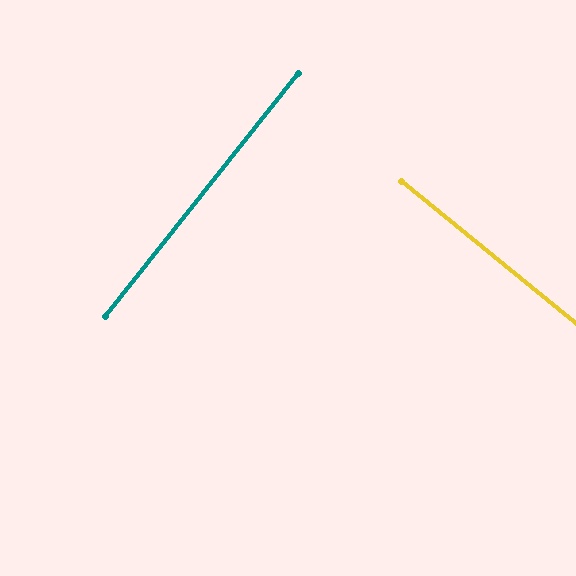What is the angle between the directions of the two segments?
Approximately 89 degrees.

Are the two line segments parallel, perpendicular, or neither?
Perpendicular — they meet at approximately 89°.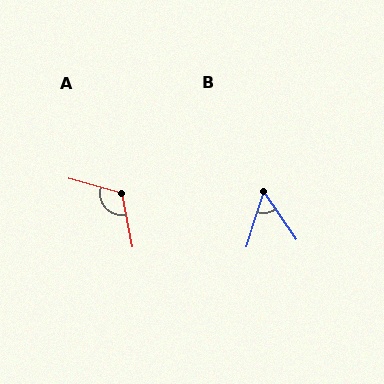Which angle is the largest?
A, at approximately 116 degrees.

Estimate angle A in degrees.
Approximately 116 degrees.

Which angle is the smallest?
B, at approximately 52 degrees.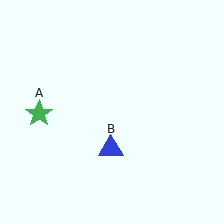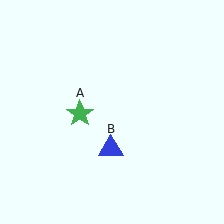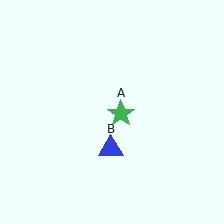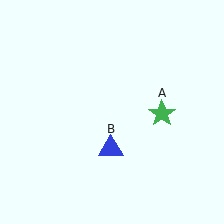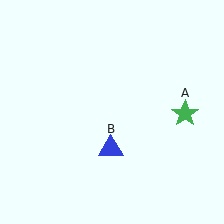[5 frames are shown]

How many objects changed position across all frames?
1 object changed position: green star (object A).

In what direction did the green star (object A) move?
The green star (object A) moved right.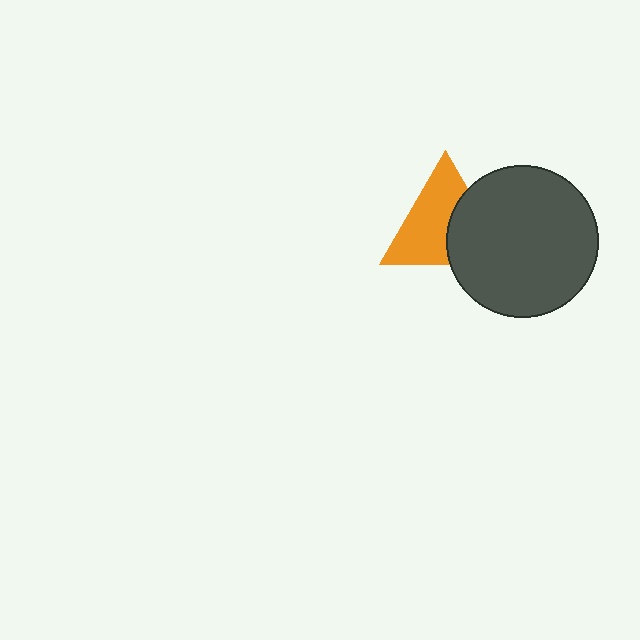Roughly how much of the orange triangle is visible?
About half of it is visible (roughly 61%).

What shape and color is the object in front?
The object in front is a dark gray circle.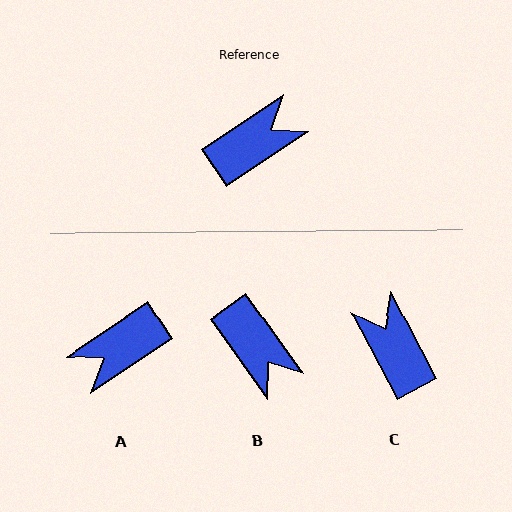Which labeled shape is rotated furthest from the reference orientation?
A, about 180 degrees away.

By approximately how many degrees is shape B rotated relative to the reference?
Approximately 89 degrees clockwise.